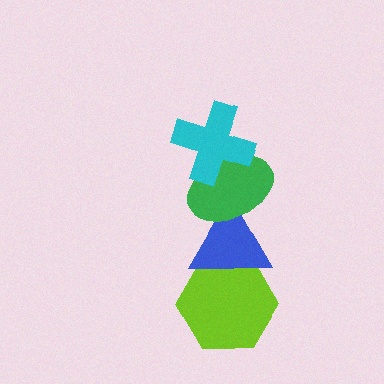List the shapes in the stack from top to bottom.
From top to bottom: the cyan cross, the green ellipse, the blue triangle, the lime hexagon.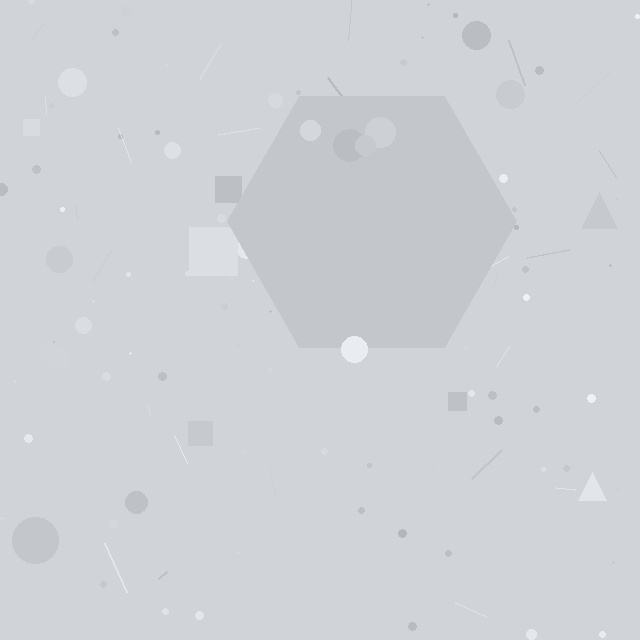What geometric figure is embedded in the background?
A hexagon is embedded in the background.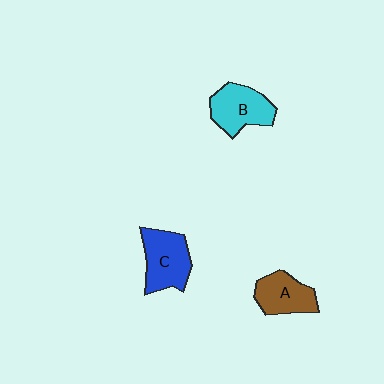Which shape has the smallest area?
Shape A (brown).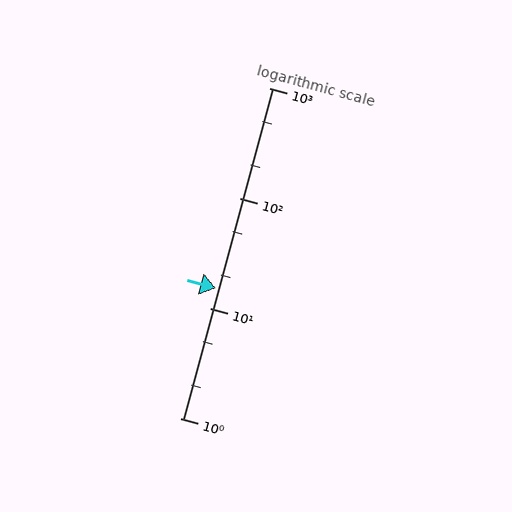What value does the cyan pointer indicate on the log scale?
The pointer indicates approximately 15.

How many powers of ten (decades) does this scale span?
The scale spans 3 decades, from 1 to 1000.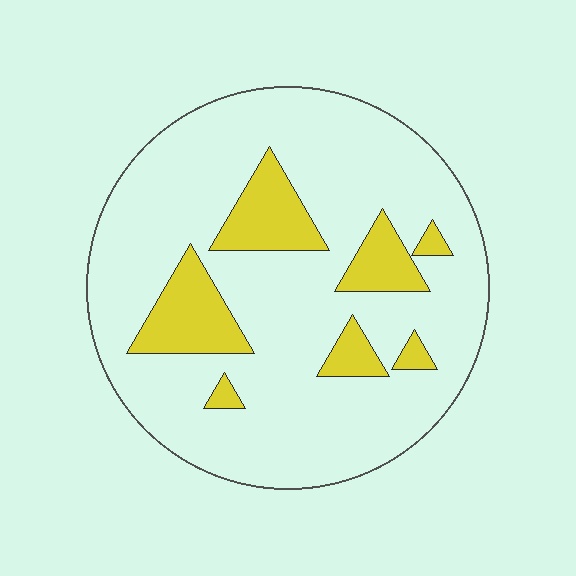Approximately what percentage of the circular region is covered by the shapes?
Approximately 20%.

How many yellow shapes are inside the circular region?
7.